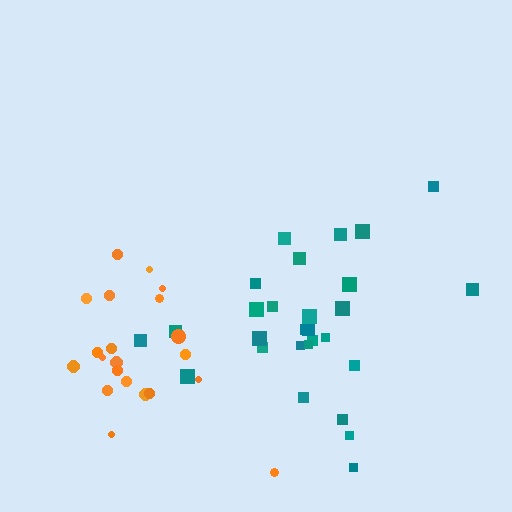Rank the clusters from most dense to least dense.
orange, teal.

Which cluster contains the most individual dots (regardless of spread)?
Teal (28).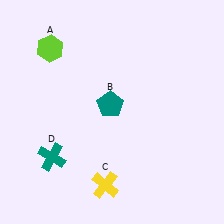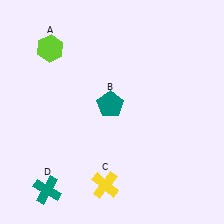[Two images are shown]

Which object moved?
The teal cross (D) moved down.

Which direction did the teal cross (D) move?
The teal cross (D) moved down.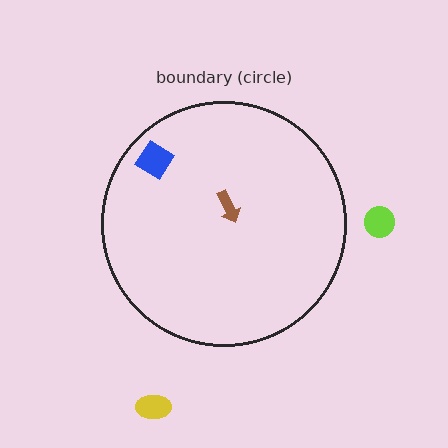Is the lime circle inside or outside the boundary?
Outside.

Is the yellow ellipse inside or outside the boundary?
Outside.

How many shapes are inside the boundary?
2 inside, 2 outside.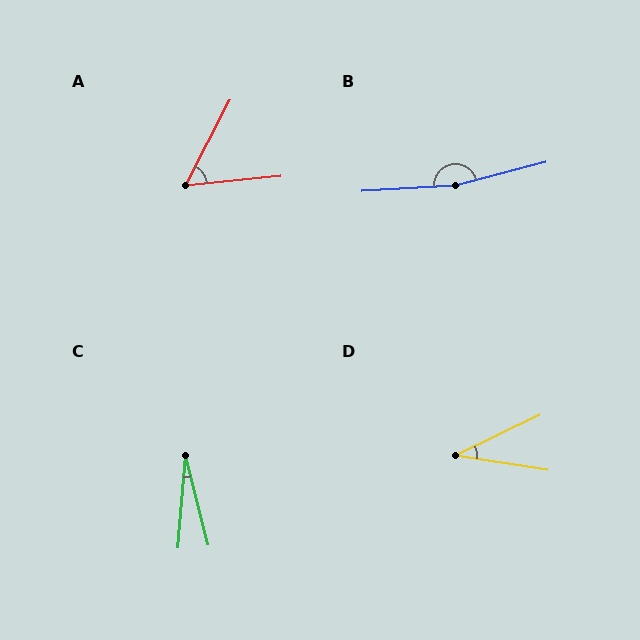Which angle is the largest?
B, at approximately 169 degrees.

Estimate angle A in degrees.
Approximately 57 degrees.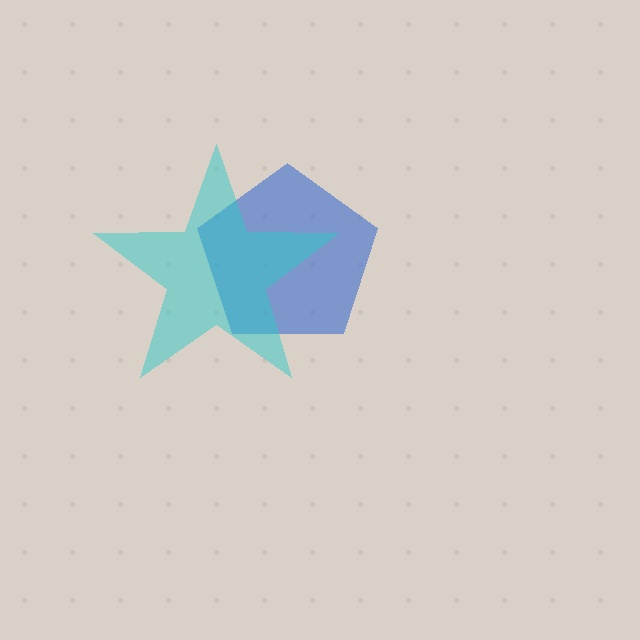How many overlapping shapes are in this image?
There are 2 overlapping shapes in the image.